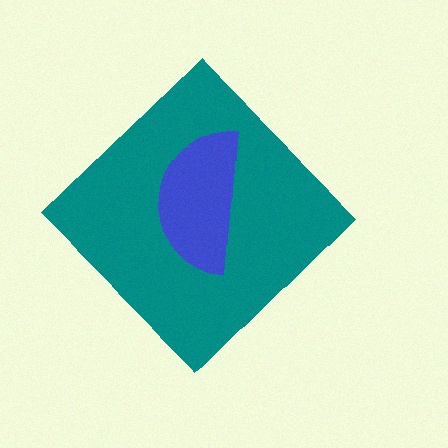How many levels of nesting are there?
2.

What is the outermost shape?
The teal diamond.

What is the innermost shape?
The blue semicircle.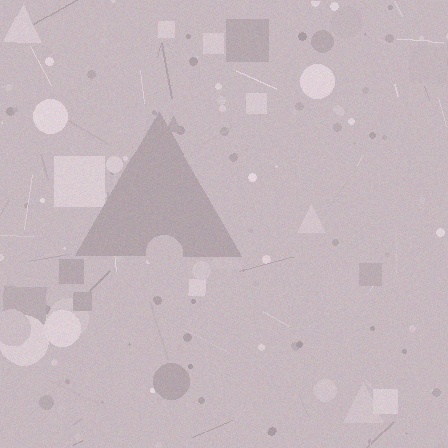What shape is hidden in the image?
A triangle is hidden in the image.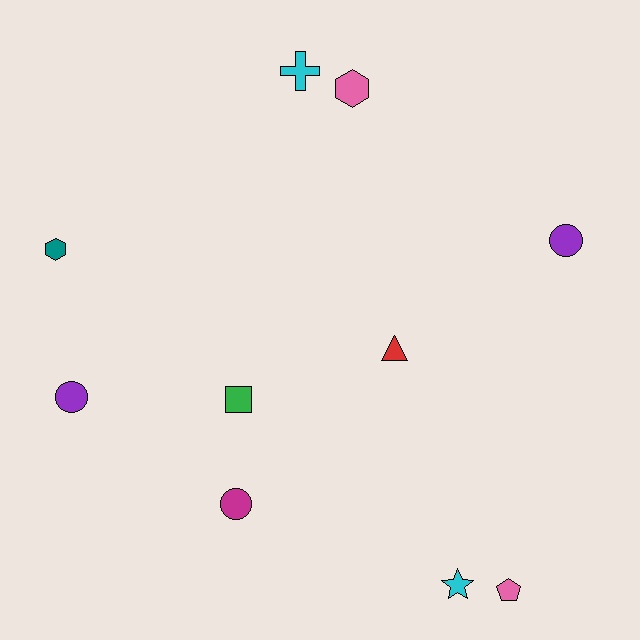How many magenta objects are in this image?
There is 1 magenta object.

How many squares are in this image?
There is 1 square.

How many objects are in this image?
There are 10 objects.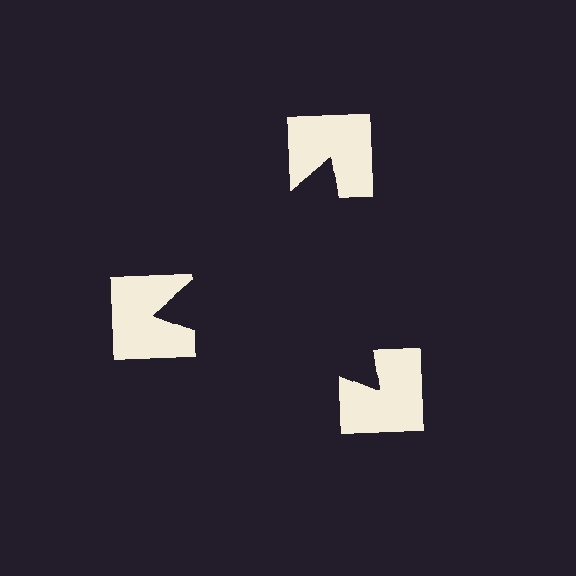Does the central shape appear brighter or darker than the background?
It typically appears slightly darker than the background, even though no actual brightness change is drawn.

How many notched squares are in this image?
There are 3 — one at each vertex of the illusory triangle.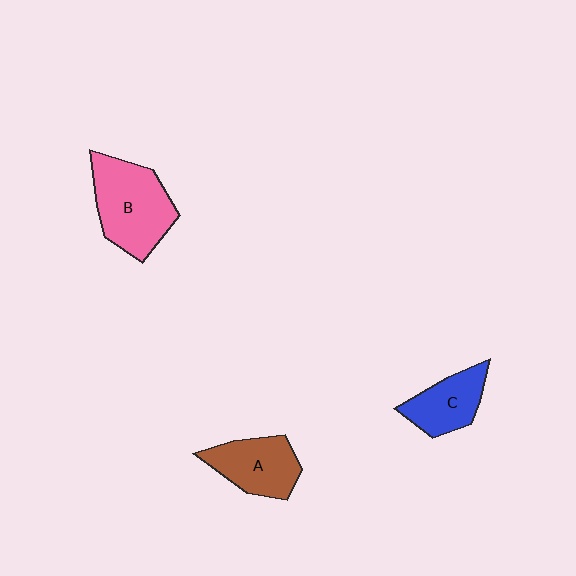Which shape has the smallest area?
Shape C (blue).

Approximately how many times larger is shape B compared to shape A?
Approximately 1.4 times.